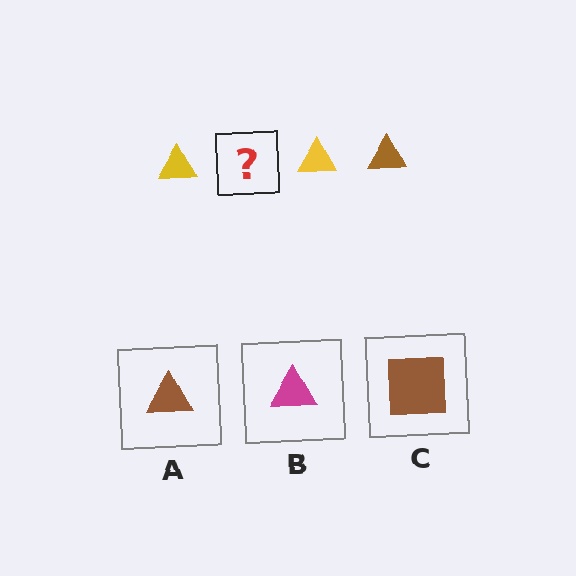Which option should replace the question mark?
Option A.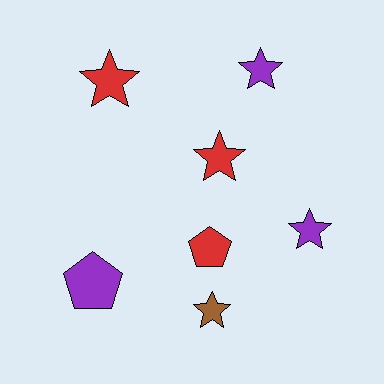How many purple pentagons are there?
There is 1 purple pentagon.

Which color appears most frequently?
Purple, with 3 objects.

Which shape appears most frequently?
Star, with 5 objects.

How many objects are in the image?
There are 7 objects.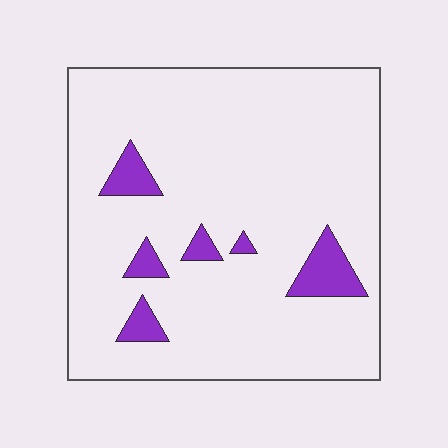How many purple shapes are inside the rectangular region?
6.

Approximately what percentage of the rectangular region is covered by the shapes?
Approximately 10%.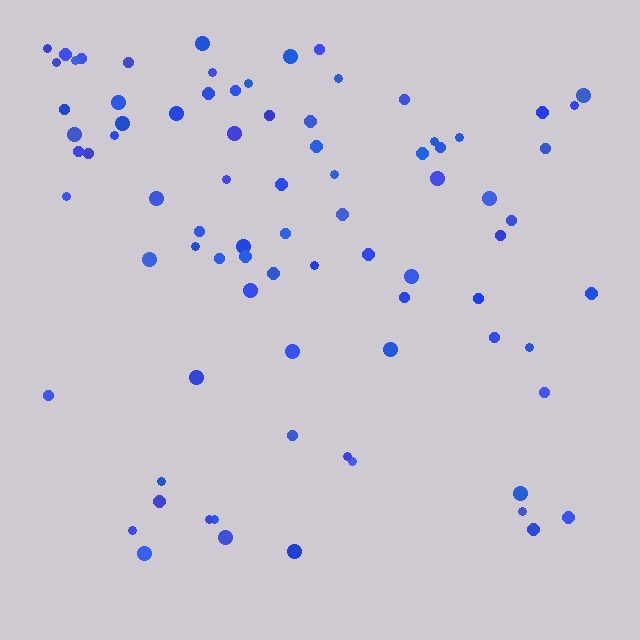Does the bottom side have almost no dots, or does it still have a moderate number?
Still a moderate number, just noticeably fewer than the top.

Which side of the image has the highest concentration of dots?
The top.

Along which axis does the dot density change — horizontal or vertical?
Vertical.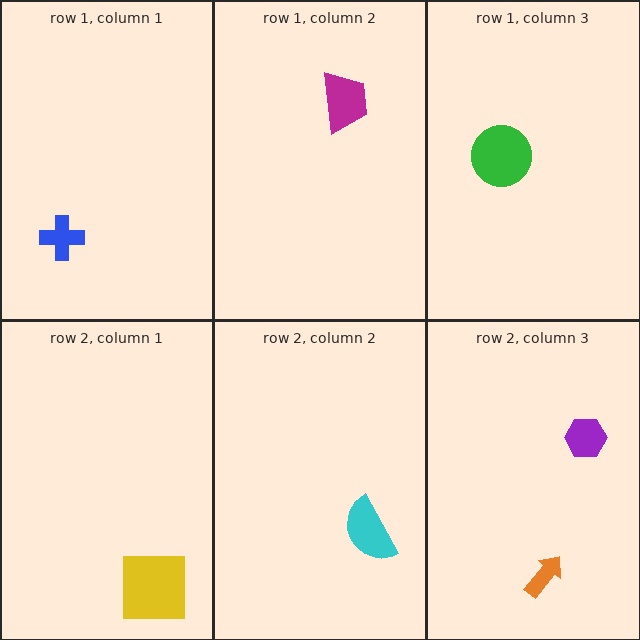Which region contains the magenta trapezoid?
The row 1, column 2 region.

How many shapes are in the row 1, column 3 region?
1.